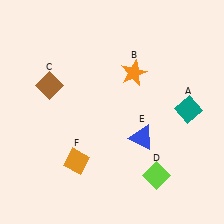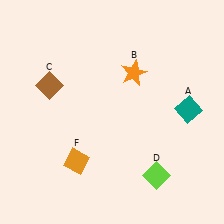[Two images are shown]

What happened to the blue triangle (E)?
The blue triangle (E) was removed in Image 2. It was in the bottom-right area of Image 1.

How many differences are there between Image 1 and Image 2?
There is 1 difference between the two images.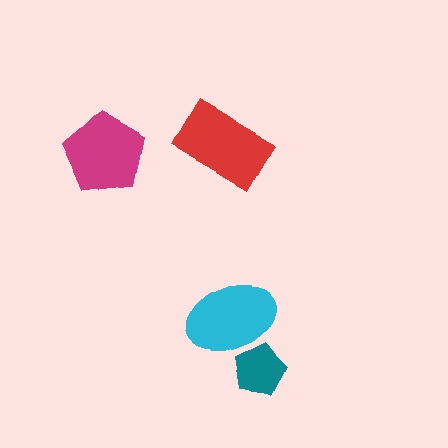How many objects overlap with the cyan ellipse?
1 object overlaps with the cyan ellipse.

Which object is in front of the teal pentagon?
The cyan ellipse is in front of the teal pentagon.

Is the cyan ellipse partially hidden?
No, no other shape covers it.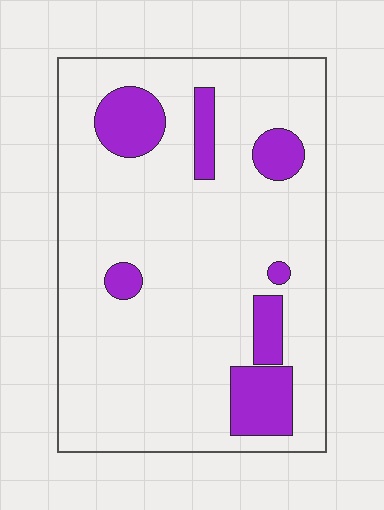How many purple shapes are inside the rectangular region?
7.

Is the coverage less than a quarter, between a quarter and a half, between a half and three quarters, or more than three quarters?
Less than a quarter.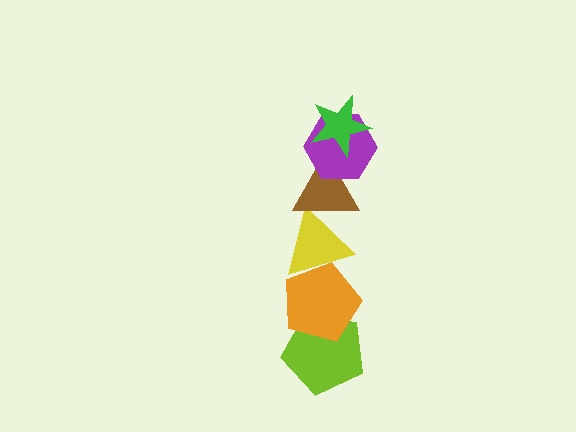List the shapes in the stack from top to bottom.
From top to bottom: the green star, the purple hexagon, the brown triangle, the yellow triangle, the orange pentagon, the lime pentagon.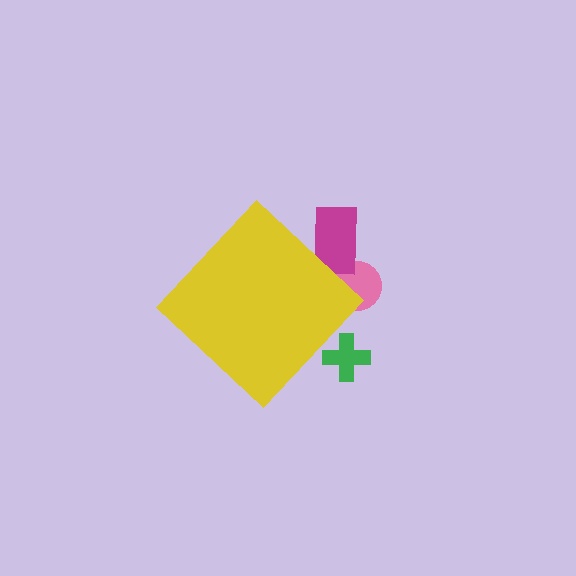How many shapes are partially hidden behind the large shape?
3 shapes are partially hidden.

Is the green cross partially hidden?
Yes, the green cross is partially hidden behind the yellow diamond.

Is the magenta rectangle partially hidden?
Yes, the magenta rectangle is partially hidden behind the yellow diamond.